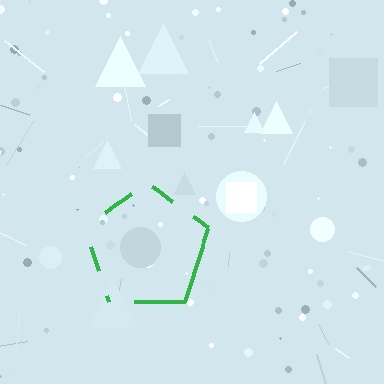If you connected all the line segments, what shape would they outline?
They would outline a pentagon.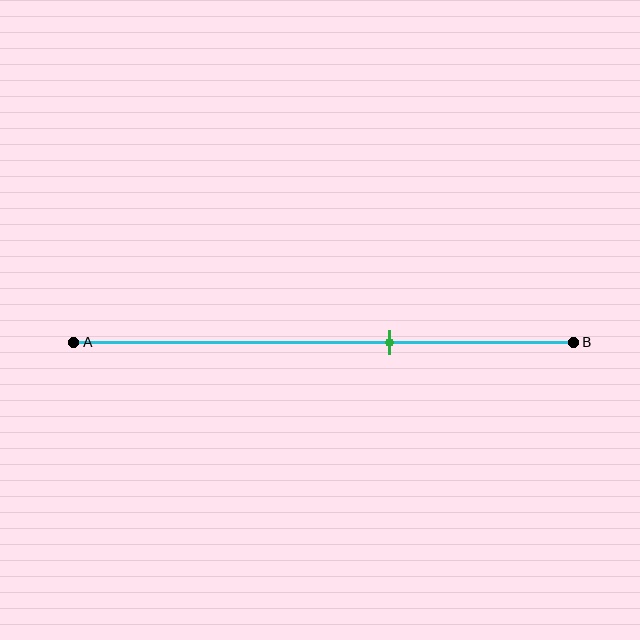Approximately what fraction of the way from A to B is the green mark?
The green mark is approximately 65% of the way from A to B.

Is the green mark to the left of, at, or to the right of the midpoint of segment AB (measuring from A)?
The green mark is to the right of the midpoint of segment AB.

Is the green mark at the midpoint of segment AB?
No, the mark is at about 65% from A, not at the 50% midpoint.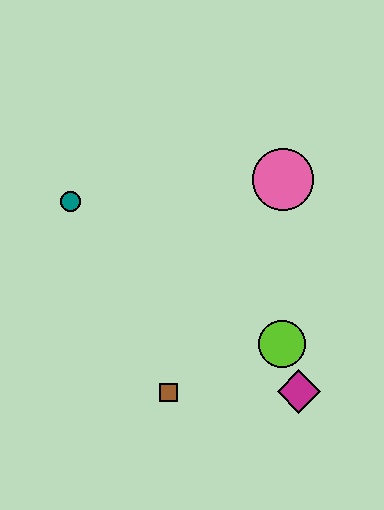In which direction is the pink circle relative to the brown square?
The pink circle is above the brown square.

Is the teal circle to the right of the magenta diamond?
No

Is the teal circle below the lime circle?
No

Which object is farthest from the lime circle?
The teal circle is farthest from the lime circle.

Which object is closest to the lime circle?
The magenta diamond is closest to the lime circle.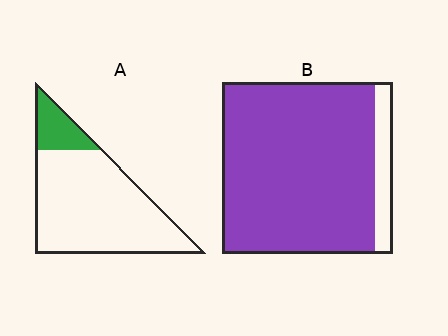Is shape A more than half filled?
No.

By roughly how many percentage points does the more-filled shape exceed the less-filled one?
By roughly 75 percentage points (B over A).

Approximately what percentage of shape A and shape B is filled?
A is approximately 15% and B is approximately 90%.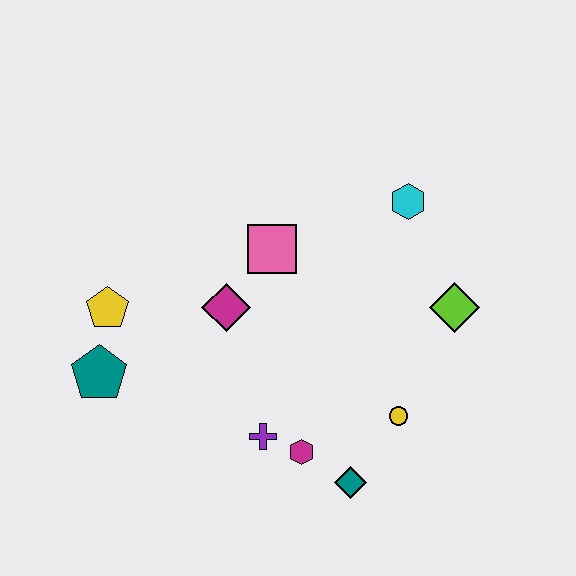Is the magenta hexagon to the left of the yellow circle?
Yes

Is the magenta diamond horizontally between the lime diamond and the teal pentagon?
Yes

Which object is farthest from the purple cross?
The cyan hexagon is farthest from the purple cross.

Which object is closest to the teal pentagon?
The yellow pentagon is closest to the teal pentagon.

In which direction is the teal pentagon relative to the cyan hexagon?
The teal pentagon is to the left of the cyan hexagon.